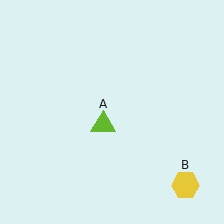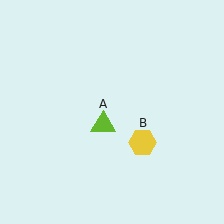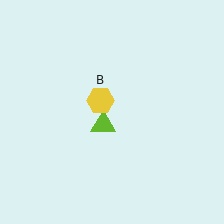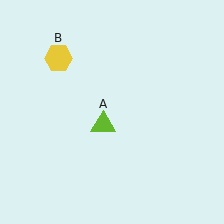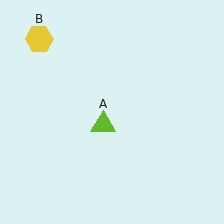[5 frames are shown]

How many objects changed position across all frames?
1 object changed position: yellow hexagon (object B).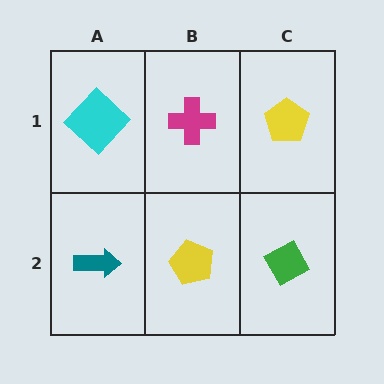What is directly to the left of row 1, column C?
A magenta cross.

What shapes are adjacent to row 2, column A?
A cyan diamond (row 1, column A), a yellow pentagon (row 2, column B).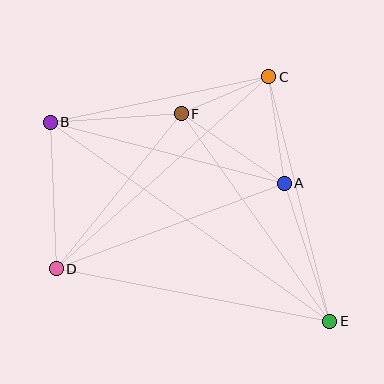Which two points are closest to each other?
Points C and F are closest to each other.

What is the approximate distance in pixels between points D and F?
The distance between D and F is approximately 199 pixels.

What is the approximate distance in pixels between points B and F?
The distance between B and F is approximately 131 pixels.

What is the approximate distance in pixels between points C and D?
The distance between C and D is approximately 286 pixels.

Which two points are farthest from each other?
Points B and E are farthest from each other.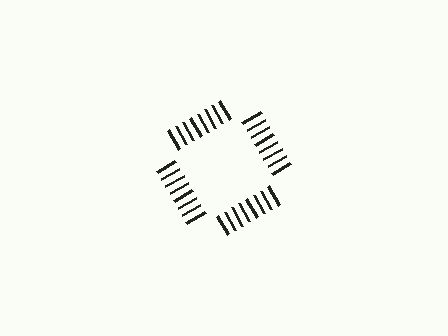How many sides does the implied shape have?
4 sides — the line-ends trace a square.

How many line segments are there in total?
32 — 8 along each of the 4 edges.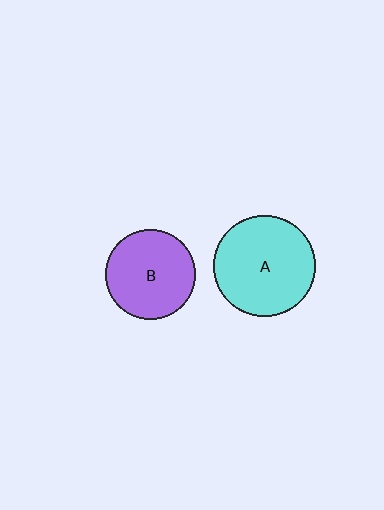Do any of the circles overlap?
No, none of the circles overlap.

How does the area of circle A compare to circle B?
Approximately 1.3 times.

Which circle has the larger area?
Circle A (cyan).